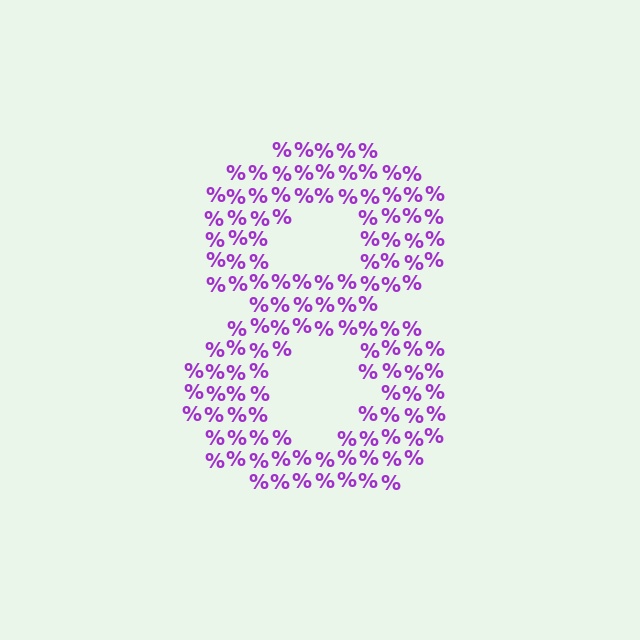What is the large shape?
The large shape is the digit 8.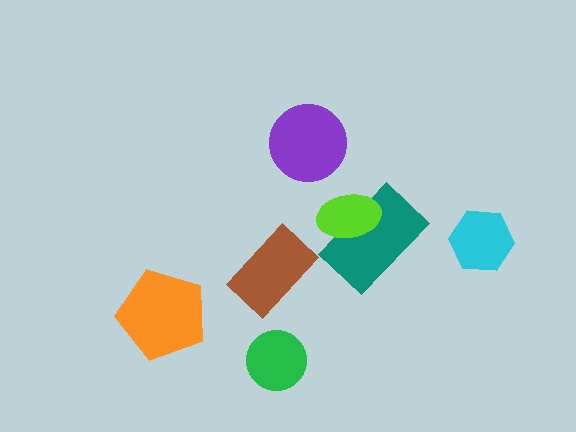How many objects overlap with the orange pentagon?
0 objects overlap with the orange pentagon.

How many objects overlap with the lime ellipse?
1 object overlaps with the lime ellipse.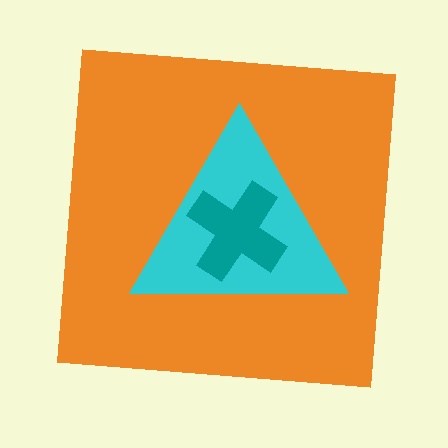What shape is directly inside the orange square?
The cyan triangle.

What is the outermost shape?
The orange square.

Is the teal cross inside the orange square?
Yes.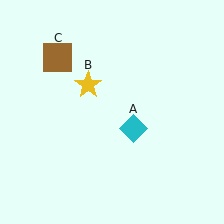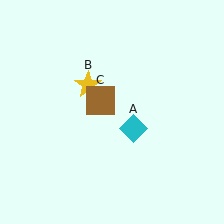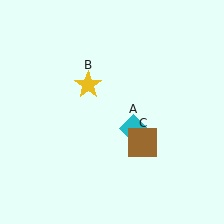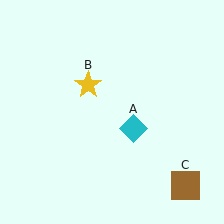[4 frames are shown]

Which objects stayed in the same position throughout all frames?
Cyan diamond (object A) and yellow star (object B) remained stationary.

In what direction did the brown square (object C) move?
The brown square (object C) moved down and to the right.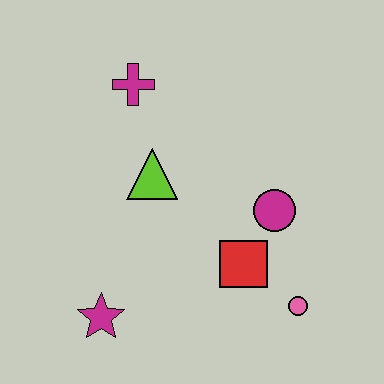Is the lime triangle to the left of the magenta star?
No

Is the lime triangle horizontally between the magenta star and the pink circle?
Yes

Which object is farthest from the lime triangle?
The pink circle is farthest from the lime triangle.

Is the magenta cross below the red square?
No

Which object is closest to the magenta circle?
The red square is closest to the magenta circle.